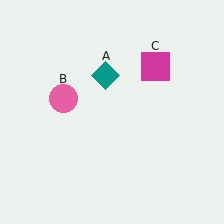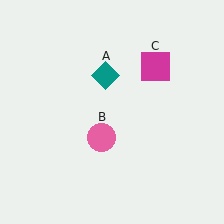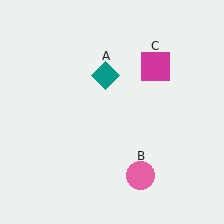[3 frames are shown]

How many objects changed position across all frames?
1 object changed position: pink circle (object B).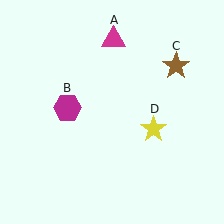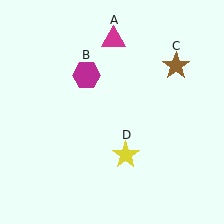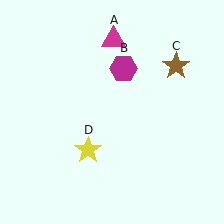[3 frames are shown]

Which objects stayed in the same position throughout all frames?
Magenta triangle (object A) and brown star (object C) remained stationary.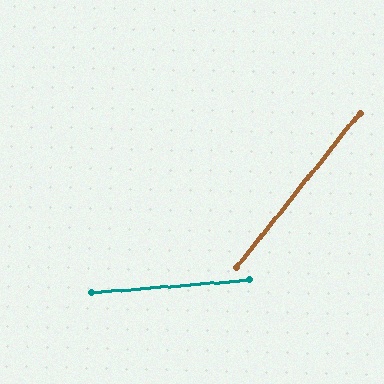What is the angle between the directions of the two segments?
Approximately 47 degrees.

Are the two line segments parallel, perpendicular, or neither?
Neither parallel nor perpendicular — they differ by about 47°.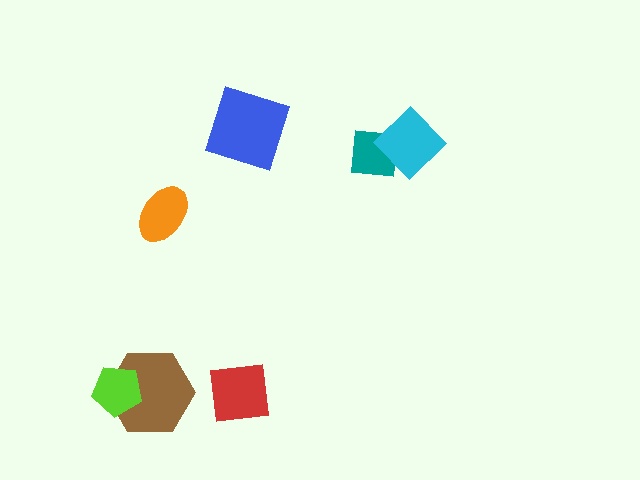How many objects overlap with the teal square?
1 object overlaps with the teal square.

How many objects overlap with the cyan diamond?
1 object overlaps with the cyan diamond.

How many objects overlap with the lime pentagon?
1 object overlaps with the lime pentagon.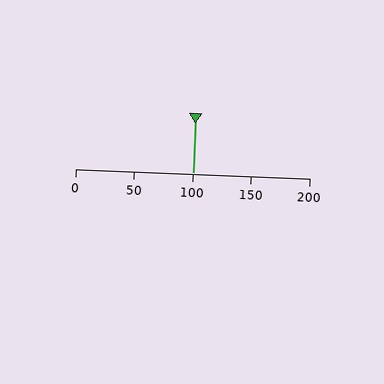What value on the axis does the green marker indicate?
The marker indicates approximately 100.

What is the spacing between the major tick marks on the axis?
The major ticks are spaced 50 apart.